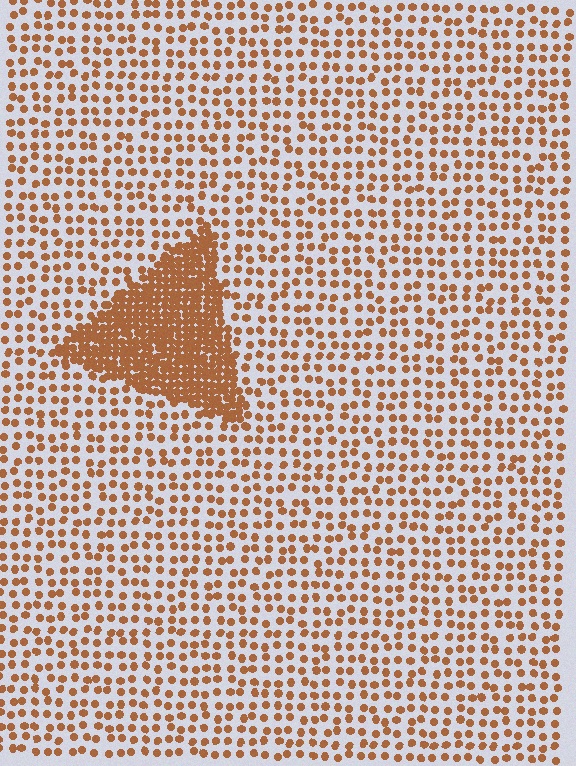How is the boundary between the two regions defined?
The boundary is defined by a change in element density (approximately 3.0x ratio). All elements are the same color, size, and shape.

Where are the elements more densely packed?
The elements are more densely packed inside the triangle boundary.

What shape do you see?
I see a triangle.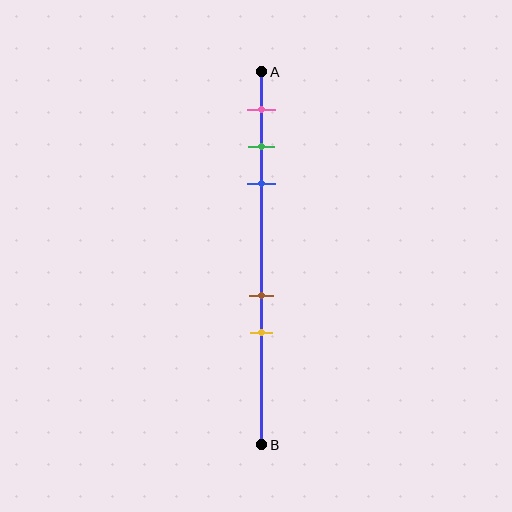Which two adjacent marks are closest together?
The green and blue marks are the closest adjacent pair.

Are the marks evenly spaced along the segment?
No, the marks are not evenly spaced.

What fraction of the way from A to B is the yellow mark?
The yellow mark is approximately 70% (0.7) of the way from A to B.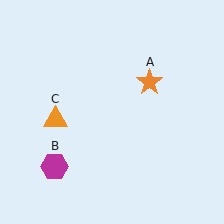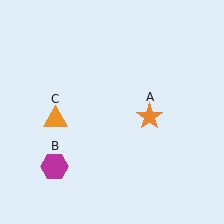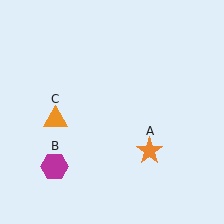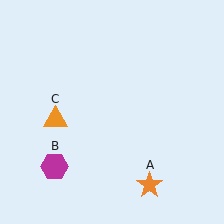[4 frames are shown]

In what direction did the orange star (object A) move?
The orange star (object A) moved down.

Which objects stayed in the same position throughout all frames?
Magenta hexagon (object B) and orange triangle (object C) remained stationary.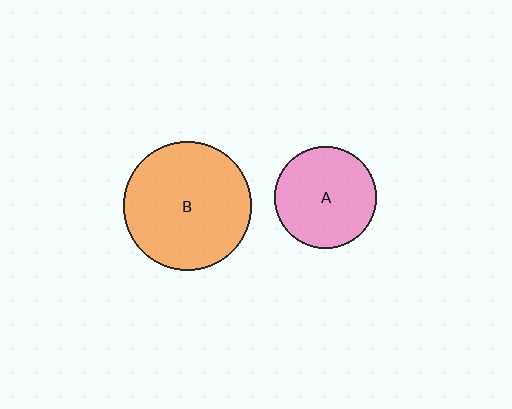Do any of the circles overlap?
No, none of the circles overlap.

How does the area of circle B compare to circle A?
Approximately 1.6 times.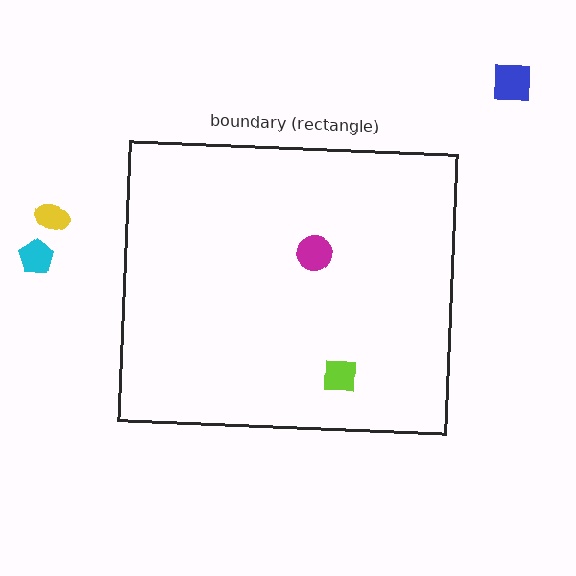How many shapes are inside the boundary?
2 inside, 3 outside.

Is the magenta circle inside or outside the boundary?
Inside.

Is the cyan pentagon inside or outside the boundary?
Outside.